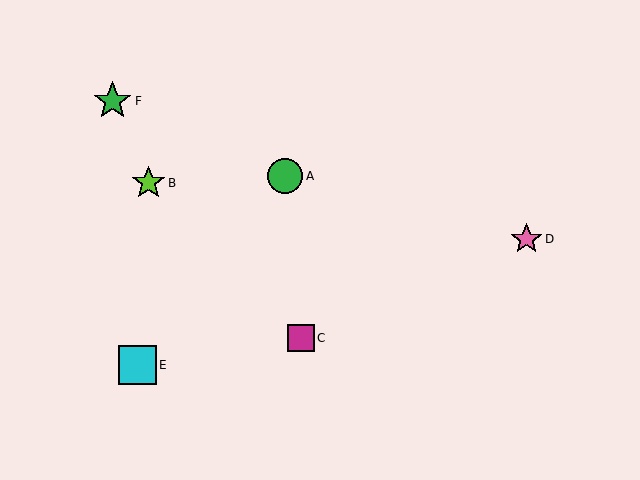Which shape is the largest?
The cyan square (labeled E) is the largest.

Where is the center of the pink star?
The center of the pink star is at (526, 239).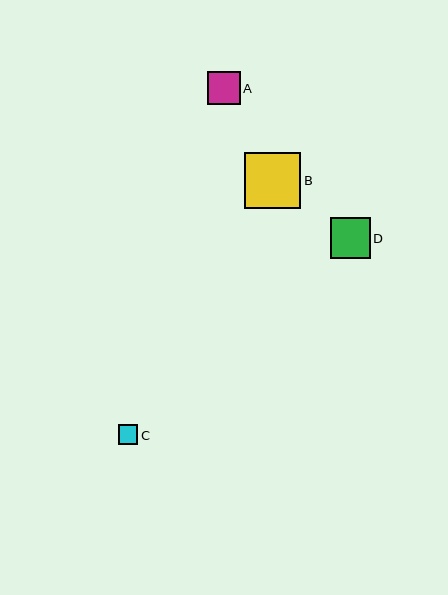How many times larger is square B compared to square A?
Square B is approximately 1.7 times the size of square A.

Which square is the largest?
Square B is the largest with a size of approximately 56 pixels.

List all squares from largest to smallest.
From largest to smallest: B, D, A, C.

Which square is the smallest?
Square C is the smallest with a size of approximately 19 pixels.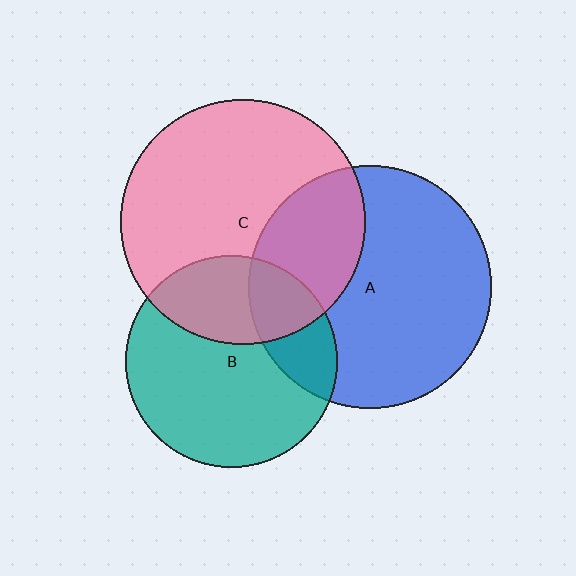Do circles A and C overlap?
Yes.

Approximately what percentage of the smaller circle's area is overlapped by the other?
Approximately 30%.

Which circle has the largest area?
Circle C (pink).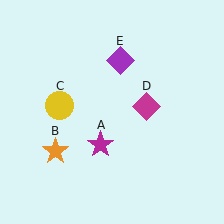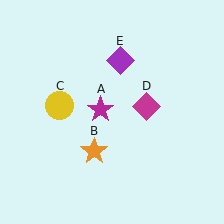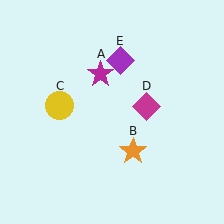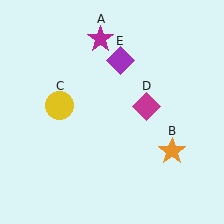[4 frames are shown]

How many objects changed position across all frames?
2 objects changed position: magenta star (object A), orange star (object B).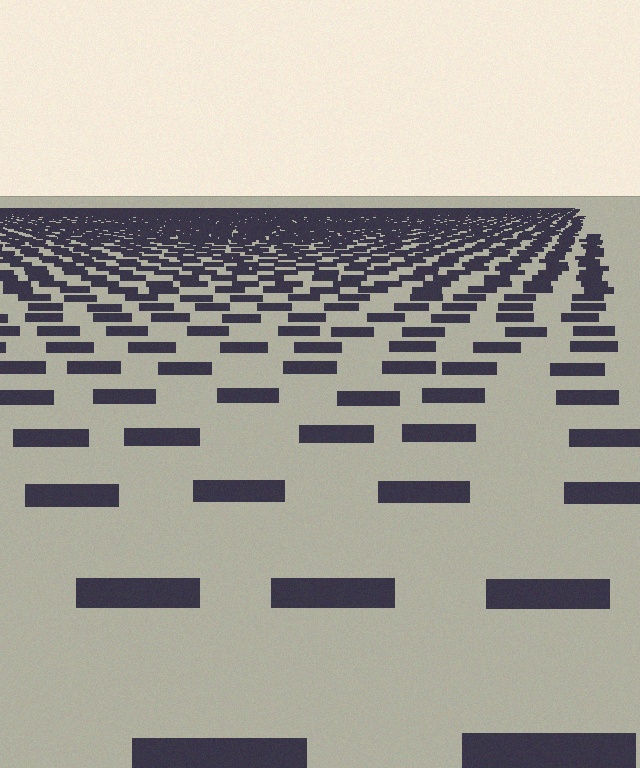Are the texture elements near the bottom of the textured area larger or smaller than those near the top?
Larger. Near the bottom, elements are closer to the viewer and appear at a bigger on-screen size.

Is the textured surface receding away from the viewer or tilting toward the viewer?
The surface is receding away from the viewer. Texture elements get smaller and denser toward the top.